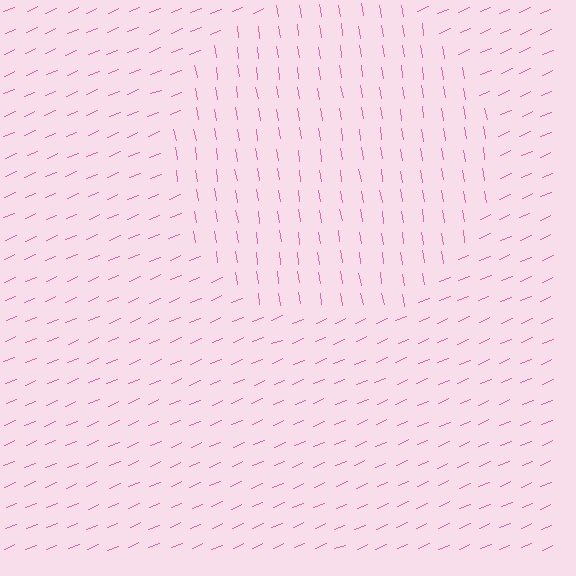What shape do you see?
I see a circle.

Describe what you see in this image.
The image is filled with small pink line segments. A circle region in the image has lines oriented differently from the surrounding lines, creating a visible texture boundary.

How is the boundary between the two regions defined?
The boundary is defined purely by a change in line orientation (approximately 77 degrees difference). All lines are the same color and thickness.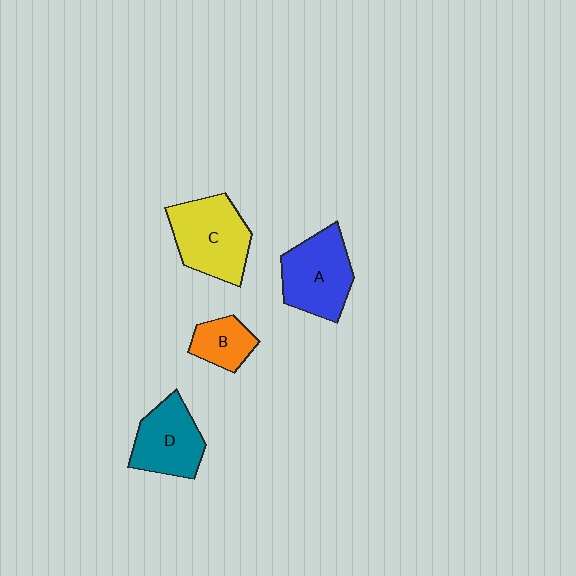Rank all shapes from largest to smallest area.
From largest to smallest: C (yellow), A (blue), D (teal), B (orange).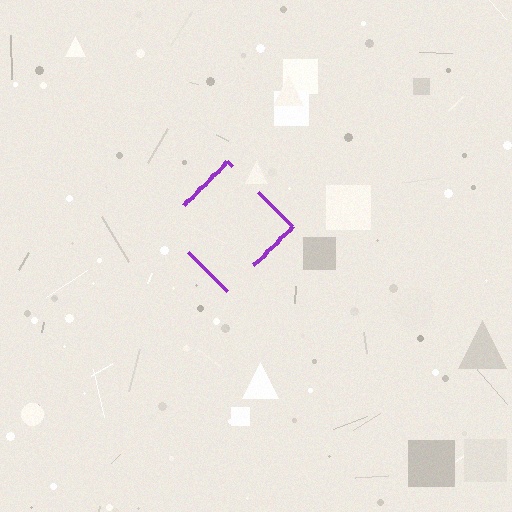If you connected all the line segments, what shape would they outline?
They would outline a diamond.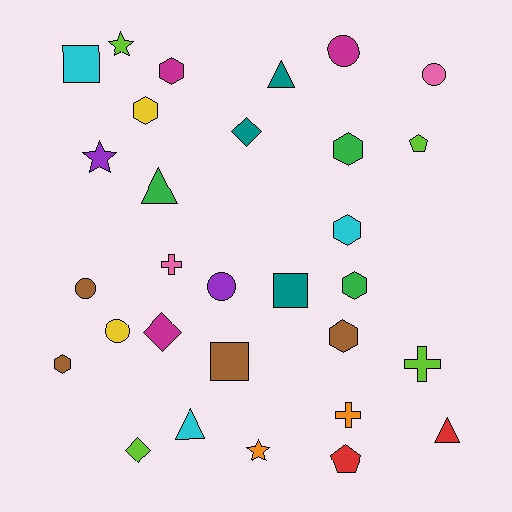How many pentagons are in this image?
There are 2 pentagons.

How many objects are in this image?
There are 30 objects.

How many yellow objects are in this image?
There are 2 yellow objects.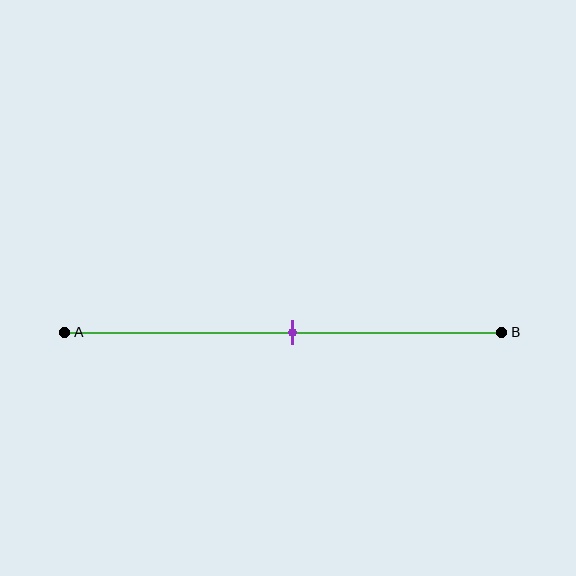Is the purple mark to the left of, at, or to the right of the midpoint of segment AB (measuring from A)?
The purple mark is approximately at the midpoint of segment AB.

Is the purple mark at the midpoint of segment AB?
Yes, the mark is approximately at the midpoint.